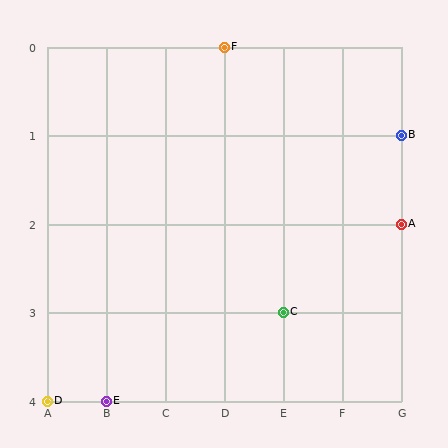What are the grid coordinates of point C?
Point C is at grid coordinates (E, 3).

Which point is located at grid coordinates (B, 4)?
Point E is at (B, 4).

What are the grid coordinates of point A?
Point A is at grid coordinates (G, 2).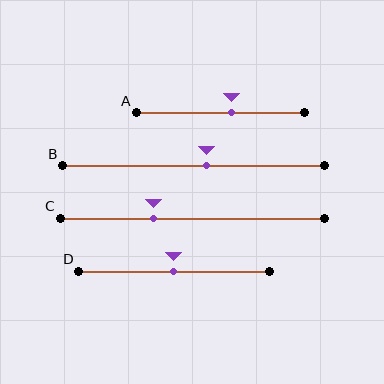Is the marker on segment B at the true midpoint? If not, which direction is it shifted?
No, the marker on segment B is shifted to the right by about 5% of the segment length.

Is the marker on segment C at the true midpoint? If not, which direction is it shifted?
No, the marker on segment C is shifted to the left by about 15% of the segment length.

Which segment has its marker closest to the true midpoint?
Segment D has its marker closest to the true midpoint.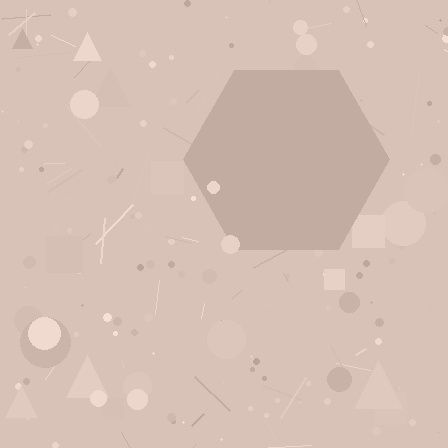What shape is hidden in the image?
A hexagon is hidden in the image.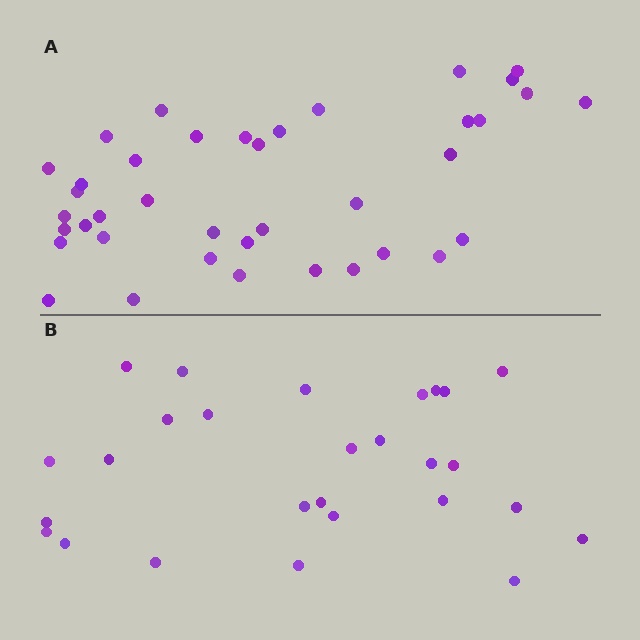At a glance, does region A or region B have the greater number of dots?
Region A (the top region) has more dots.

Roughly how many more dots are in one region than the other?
Region A has roughly 12 or so more dots than region B.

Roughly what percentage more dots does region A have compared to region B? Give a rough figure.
About 45% more.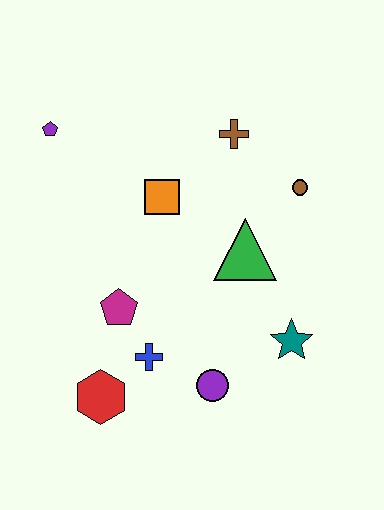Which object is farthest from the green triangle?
The purple pentagon is farthest from the green triangle.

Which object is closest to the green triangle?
The brown circle is closest to the green triangle.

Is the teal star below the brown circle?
Yes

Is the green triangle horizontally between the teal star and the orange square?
Yes